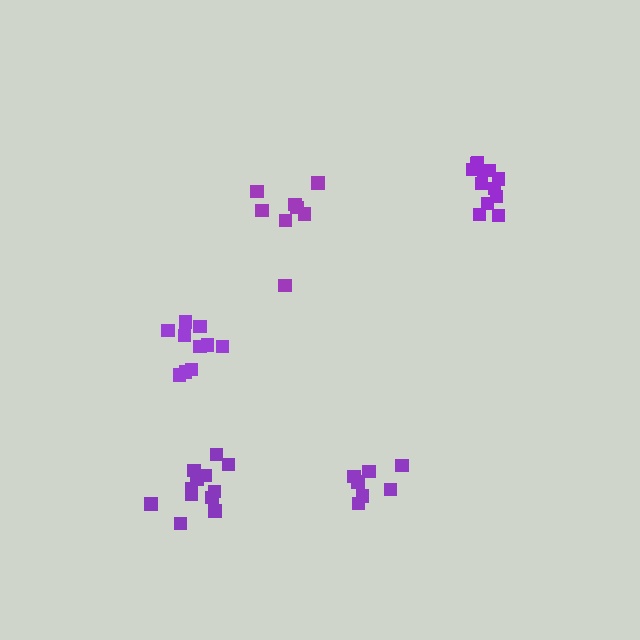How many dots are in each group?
Group 1: 12 dots, Group 2: 10 dots, Group 3: 7 dots, Group 4: 8 dots, Group 5: 12 dots (49 total).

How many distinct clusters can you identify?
There are 5 distinct clusters.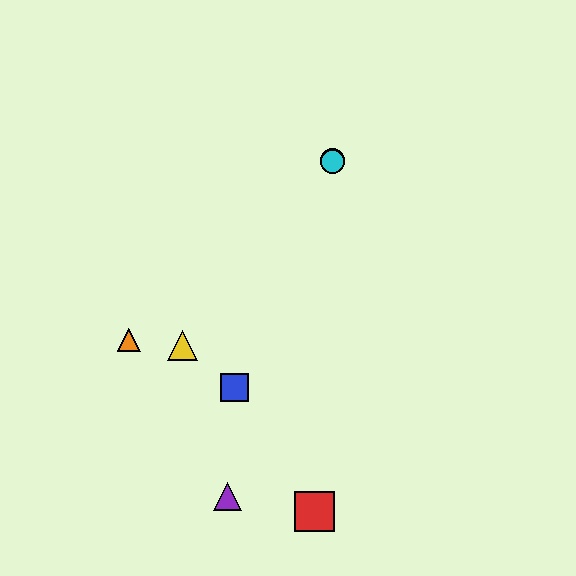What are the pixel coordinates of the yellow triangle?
The yellow triangle is at (183, 346).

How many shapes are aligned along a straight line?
3 shapes (the blue square, the green circle, the cyan circle) are aligned along a straight line.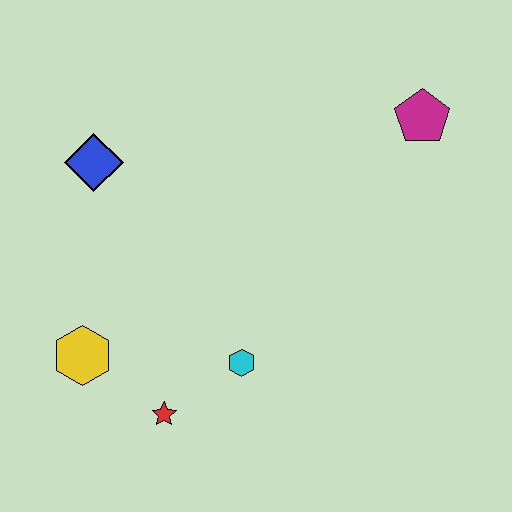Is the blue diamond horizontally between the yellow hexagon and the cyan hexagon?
Yes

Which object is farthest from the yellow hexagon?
The magenta pentagon is farthest from the yellow hexagon.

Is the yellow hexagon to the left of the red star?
Yes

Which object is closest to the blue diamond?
The yellow hexagon is closest to the blue diamond.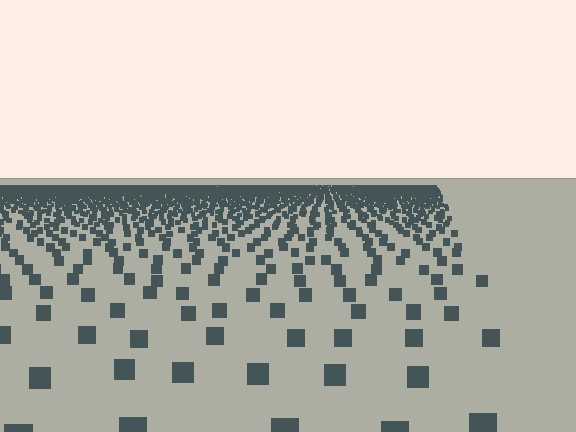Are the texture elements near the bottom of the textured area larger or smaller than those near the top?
Larger. Near the bottom, elements are closer to the viewer and appear at a bigger on-screen size.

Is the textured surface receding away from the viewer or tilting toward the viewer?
The surface is receding away from the viewer. Texture elements get smaller and denser toward the top.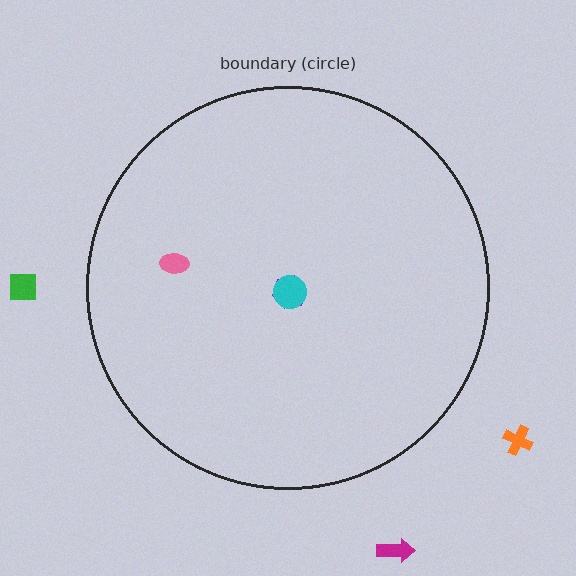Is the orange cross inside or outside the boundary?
Outside.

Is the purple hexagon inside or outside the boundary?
Inside.